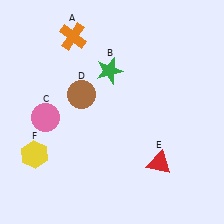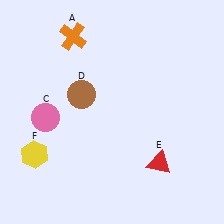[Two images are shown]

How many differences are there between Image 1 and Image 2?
There is 1 difference between the two images.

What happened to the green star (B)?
The green star (B) was removed in Image 2. It was in the top-left area of Image 1.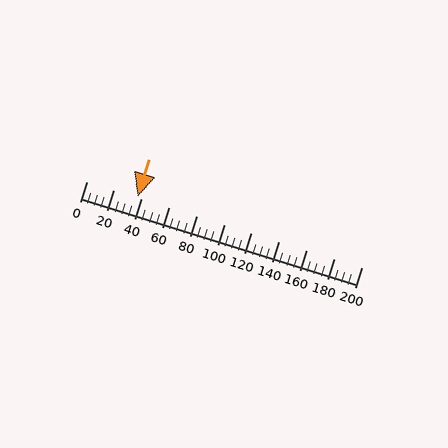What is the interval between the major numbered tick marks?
The major tick marks are spaced 20 units apart.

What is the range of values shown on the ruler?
The ruler shows values from 0 to 200.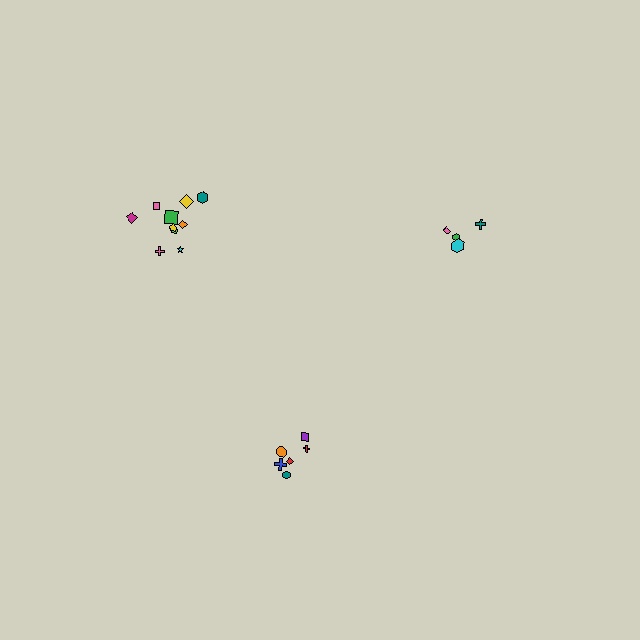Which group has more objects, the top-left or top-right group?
The top-left group.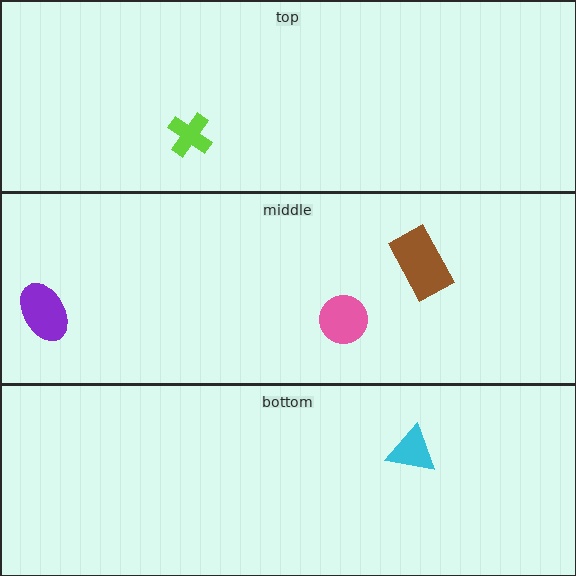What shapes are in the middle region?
The pink circle, the purple ellipse, the brown rectangle.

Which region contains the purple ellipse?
The middle region.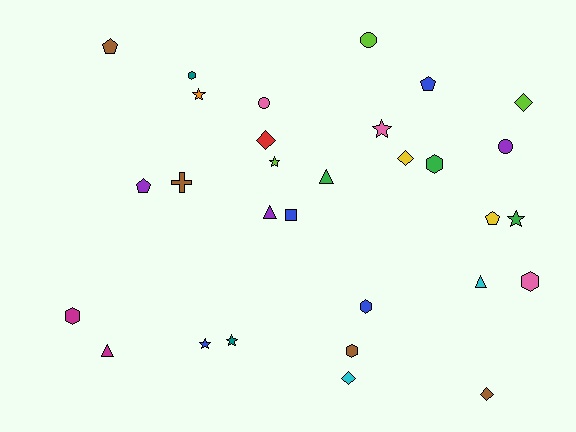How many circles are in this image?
There are 3 circles.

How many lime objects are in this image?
There are 3 lime objects.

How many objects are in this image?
There are 30 objects.